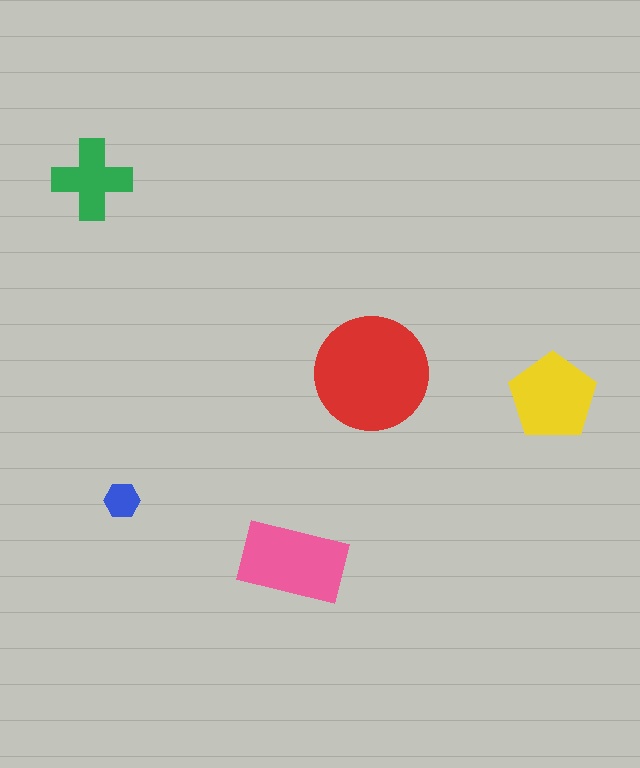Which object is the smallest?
The blue hexagon.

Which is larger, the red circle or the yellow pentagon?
The red circle.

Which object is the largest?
The red circle.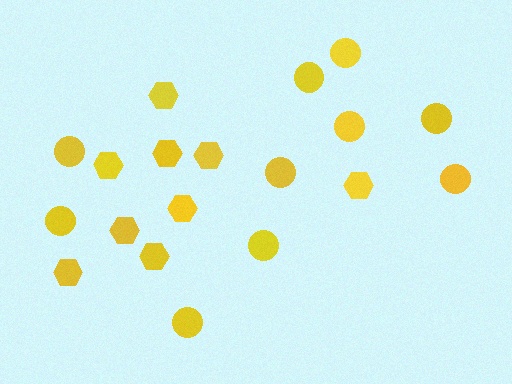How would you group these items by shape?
There are 2 groups: one group of circles (10) and one group of hexagons (9).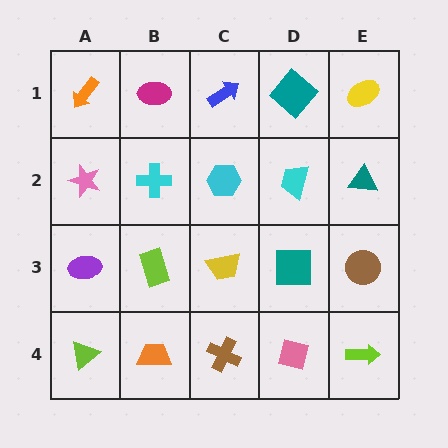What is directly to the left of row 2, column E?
A cyan trapezoid.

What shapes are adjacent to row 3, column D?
A cyan trapezoid (row 2, column D), a pink diamond (row 4, column D), a yellow trapezoid (row 3, column C), a brown circle (row 3, column E).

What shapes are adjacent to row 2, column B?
A magenta ellipse (row 1, column B), a lime rectangle (row 3, column B), a pink star (row 2, column A), a cyan hexagon (row 2, column C).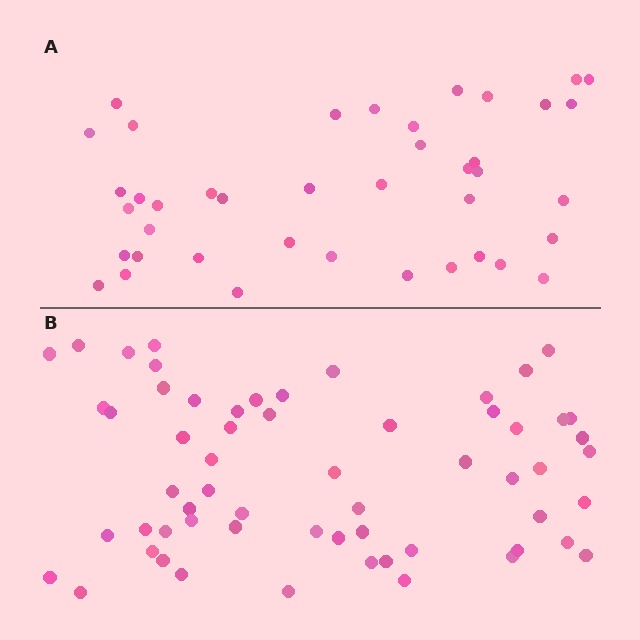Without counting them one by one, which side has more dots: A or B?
Region B (the bottom region) has more dots.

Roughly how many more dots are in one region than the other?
Region B has approximately 20 more dots than region A.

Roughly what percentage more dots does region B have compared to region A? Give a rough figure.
About 45% more.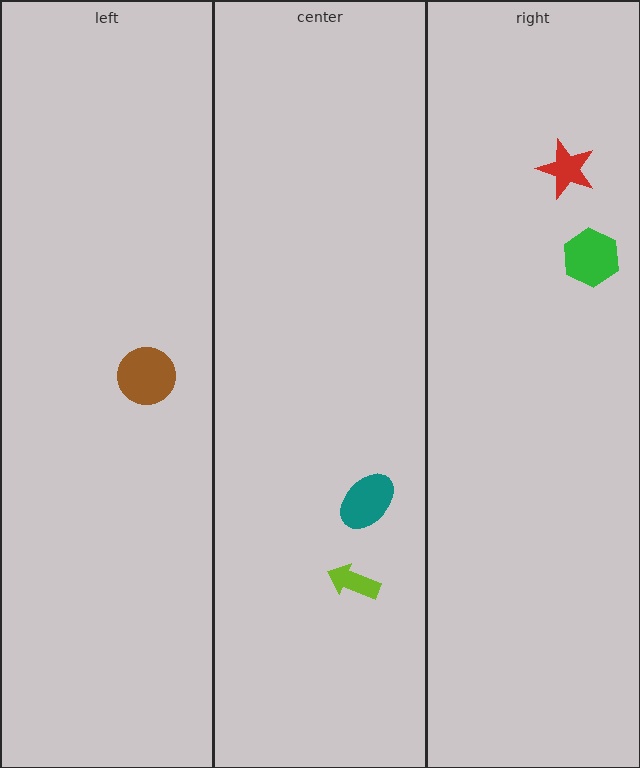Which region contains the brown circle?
The left region.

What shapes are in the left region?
The brown circle.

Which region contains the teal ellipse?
The center region.